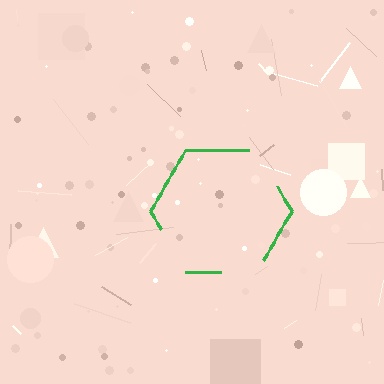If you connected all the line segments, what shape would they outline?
They would outline a hexagon.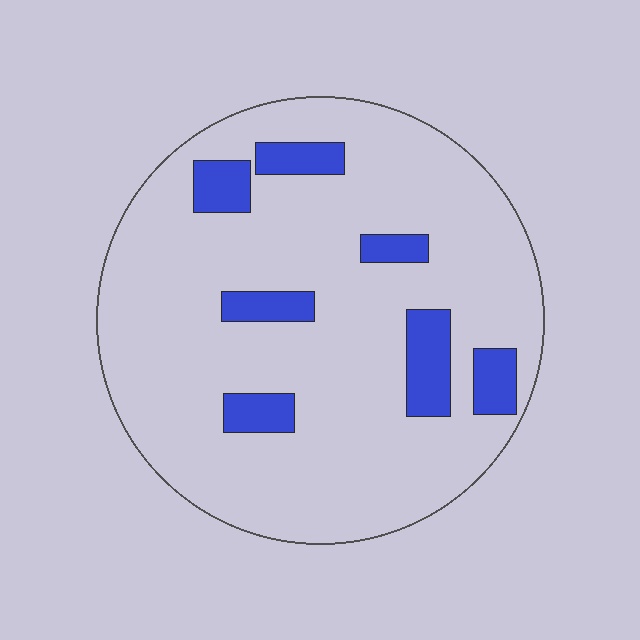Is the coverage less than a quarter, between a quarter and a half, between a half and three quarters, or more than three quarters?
Less than a quarter.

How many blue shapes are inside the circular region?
7.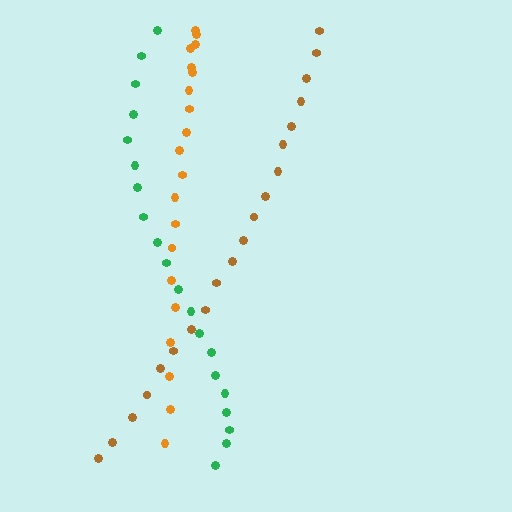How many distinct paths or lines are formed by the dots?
There are 3 distinct paths.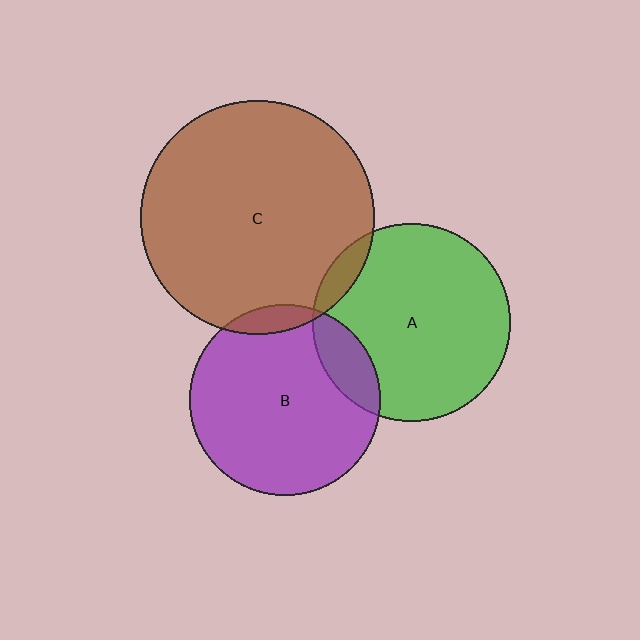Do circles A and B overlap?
Yes.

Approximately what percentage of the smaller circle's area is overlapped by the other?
Approximately 15%.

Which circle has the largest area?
Circle C (brown).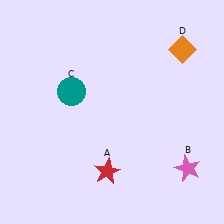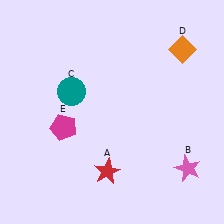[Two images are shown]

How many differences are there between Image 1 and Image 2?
There is 1 difference between the two images.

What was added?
A magenta pentagon (E) was added in Image 2.